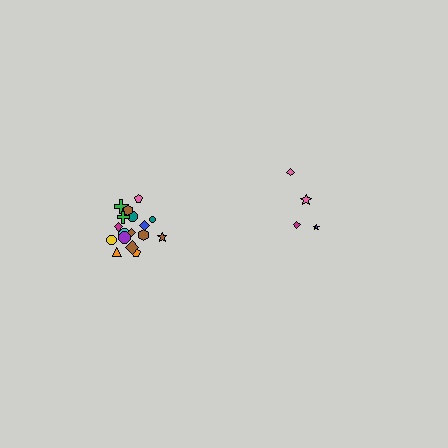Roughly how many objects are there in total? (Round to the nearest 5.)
Roughly 20 objects in total.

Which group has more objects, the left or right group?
The left group.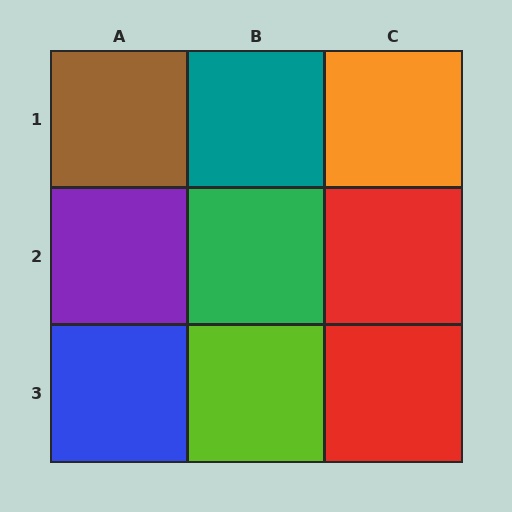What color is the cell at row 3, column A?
Blue.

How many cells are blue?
1 cell is blue.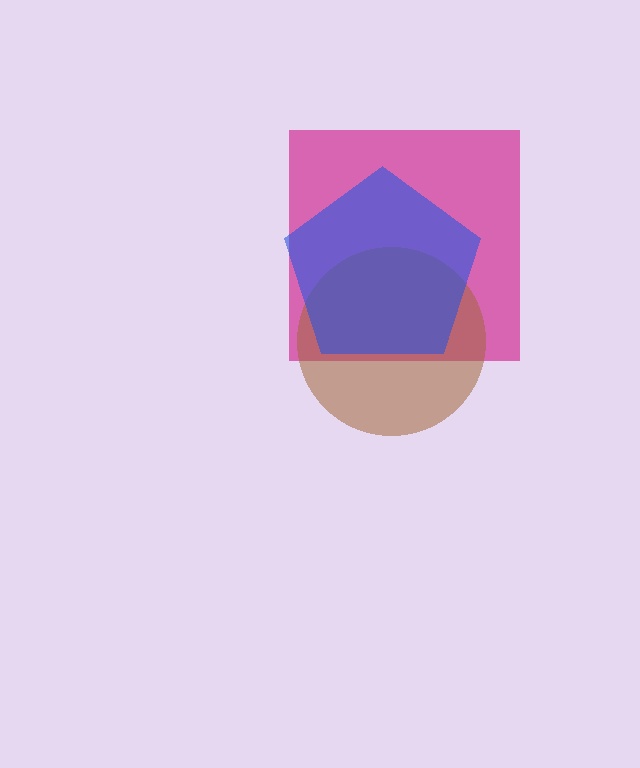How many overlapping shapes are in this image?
There are 3 overlapping shapes in the image.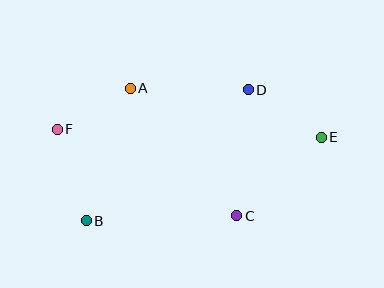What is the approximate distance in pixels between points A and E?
The distance between A and E is approximately 197 pixels.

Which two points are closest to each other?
Points A and F are closest to each other.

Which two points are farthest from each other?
Points E and F are farthest from each other.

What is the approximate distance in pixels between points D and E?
The distance between D and E is approximately 87 pixels.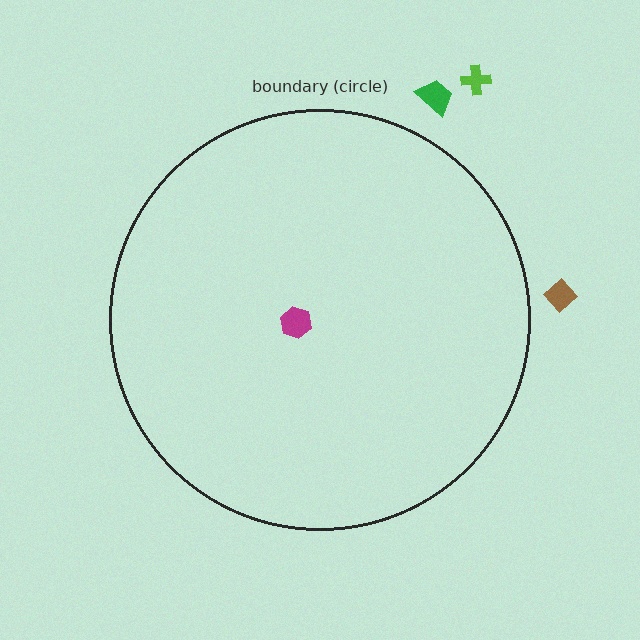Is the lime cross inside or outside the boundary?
Outside.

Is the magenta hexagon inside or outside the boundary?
Inside.